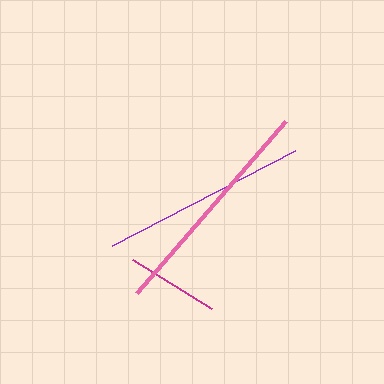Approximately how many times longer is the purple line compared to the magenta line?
The purple line is approximately 2.2 times the length of the magenta line.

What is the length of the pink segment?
The pink segment is approximately 228 pixels long.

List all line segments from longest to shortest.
From longest to shortest: pink, purple, magenta.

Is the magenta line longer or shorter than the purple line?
The purple line is longer than the magenta line.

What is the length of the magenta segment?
The magenta segment is approximately 93 pixels long.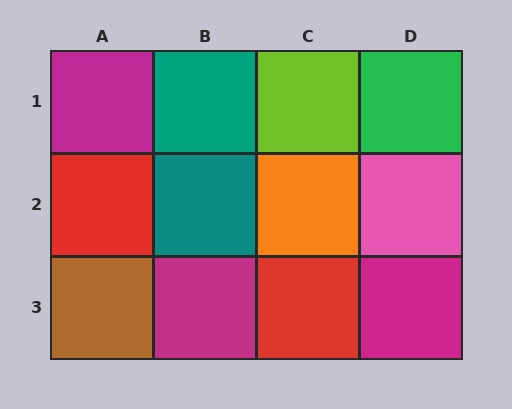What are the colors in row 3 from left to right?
Brown, magenta, red, magenta.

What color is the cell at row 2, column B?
Teal.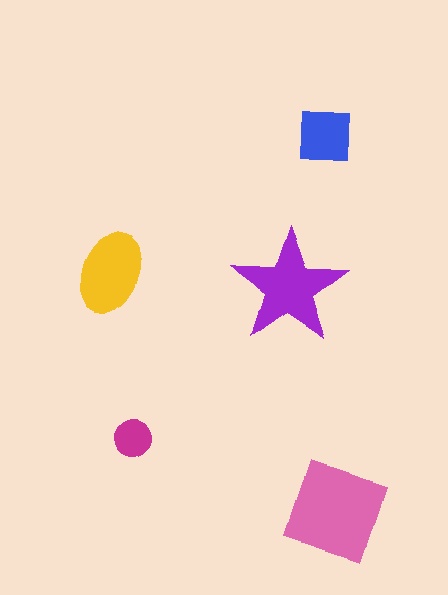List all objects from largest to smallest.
The pink diamond, the purple star, the yellow ellipse, the blue square, the magenta circle.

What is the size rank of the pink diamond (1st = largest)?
1st.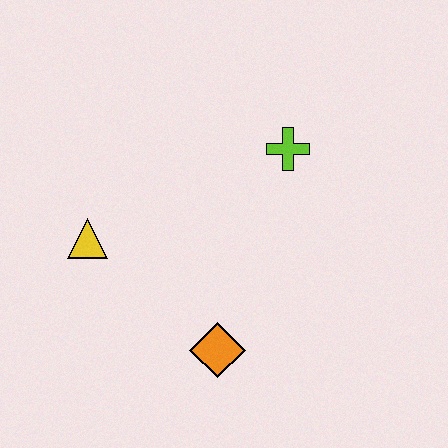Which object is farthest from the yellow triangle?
The lime cross is farthest from the yellow triangle.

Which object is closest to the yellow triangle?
The orange diamond is closest to the yellow triangle.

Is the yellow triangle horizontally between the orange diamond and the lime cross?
No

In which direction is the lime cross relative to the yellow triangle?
The lime cross is to the right of the yellow triangle.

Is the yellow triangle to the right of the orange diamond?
No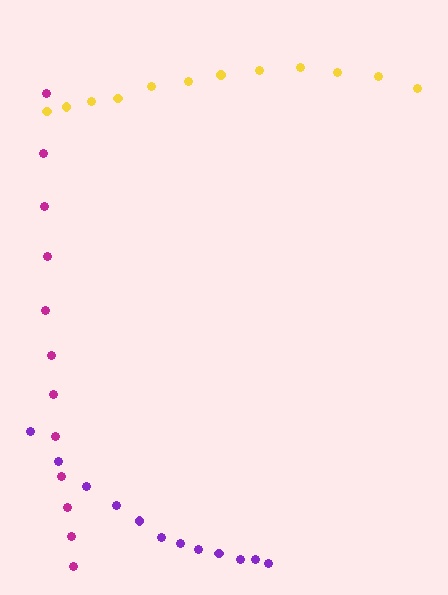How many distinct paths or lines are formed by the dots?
There are 3 distinct paths.